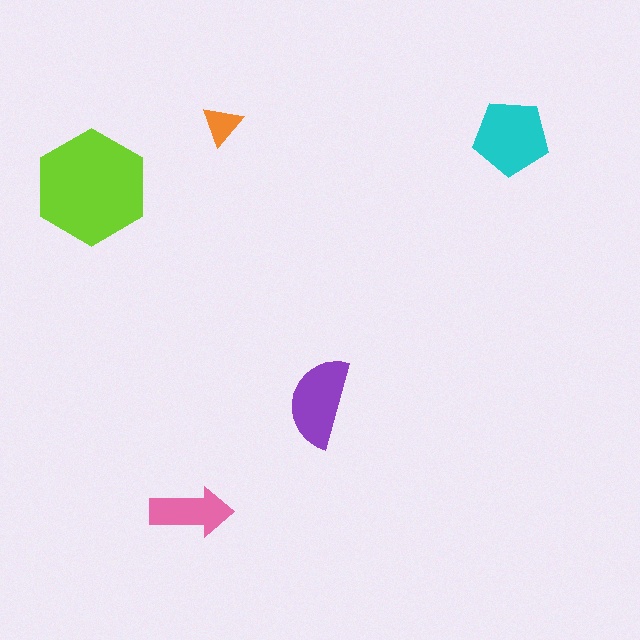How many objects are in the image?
There are 5 objects in the image.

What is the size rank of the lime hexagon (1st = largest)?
1st.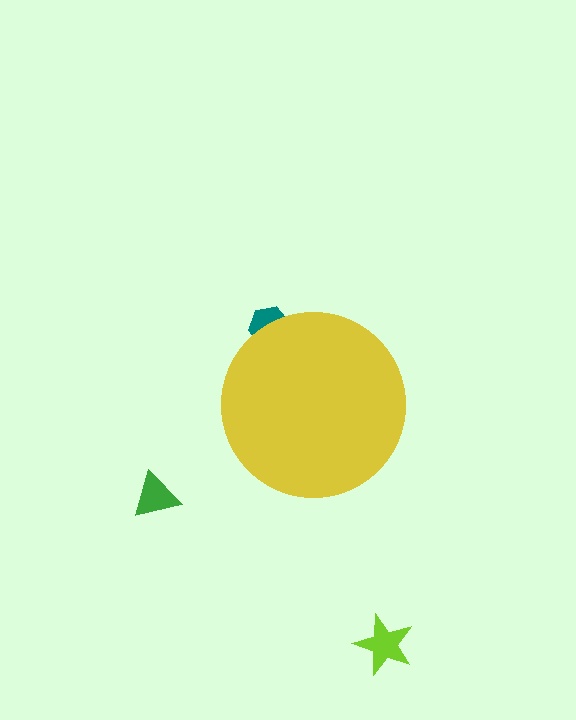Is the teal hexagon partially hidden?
Yes, the teal hexagon is partially hidden behind the yellow circle.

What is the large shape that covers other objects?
A yellow circle.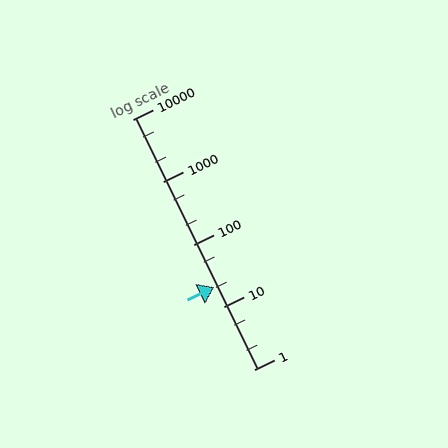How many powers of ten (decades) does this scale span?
The scale spans 4 decades, from 1 to 10000.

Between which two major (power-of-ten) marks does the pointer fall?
The pointer is between 10 and 100.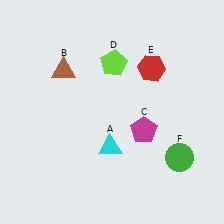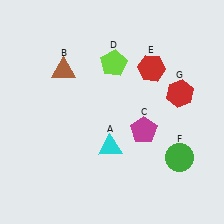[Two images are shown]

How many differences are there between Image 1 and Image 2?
There is 1 difference between the two images.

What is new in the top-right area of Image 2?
A red hexagon (G) was added in the top-right area of Image 2.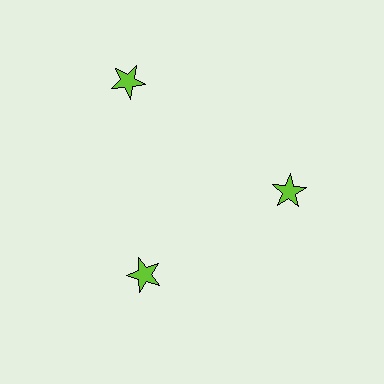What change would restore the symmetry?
The symmetry would be restored by moving it inward, back onto the ring so that all 3 stars sit at equal angles and equal distance from the center.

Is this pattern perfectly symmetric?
No. The 3 lime stars are arranged in a ring, but one element near the 11 o'clock position is pushed outward from the center, breaking the 3-fold rotational symmetry.